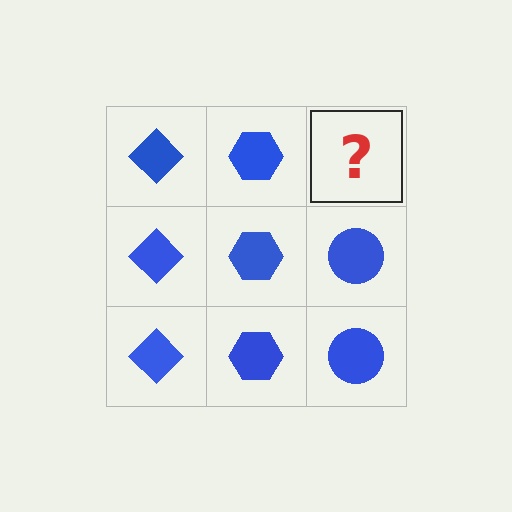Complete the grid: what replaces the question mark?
The question mark should be replaced with a blue circle.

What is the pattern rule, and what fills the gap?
The rule is that each column has a consistent shape. The gap should be filled with a blue circle.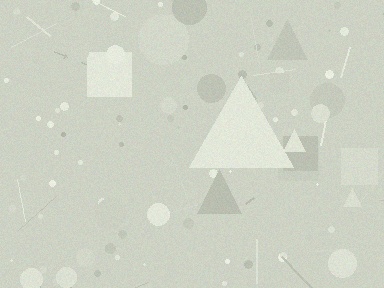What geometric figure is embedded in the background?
A triangle is embedded in the background.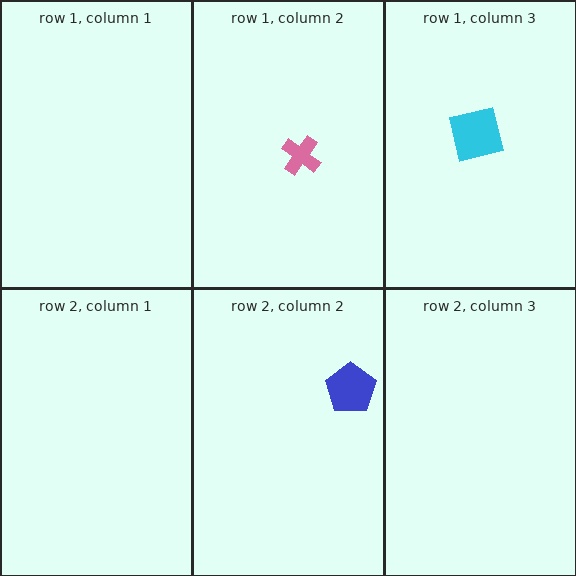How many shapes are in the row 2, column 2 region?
1.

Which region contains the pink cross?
The row 1, column 2 region.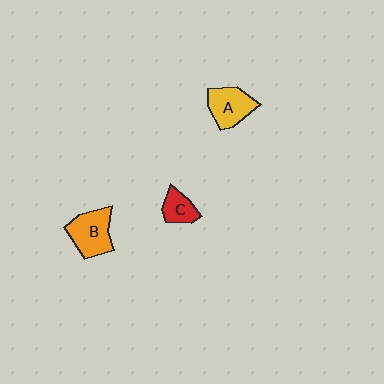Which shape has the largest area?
Shape B (orange).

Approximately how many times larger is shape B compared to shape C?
Approximately 1.8 times.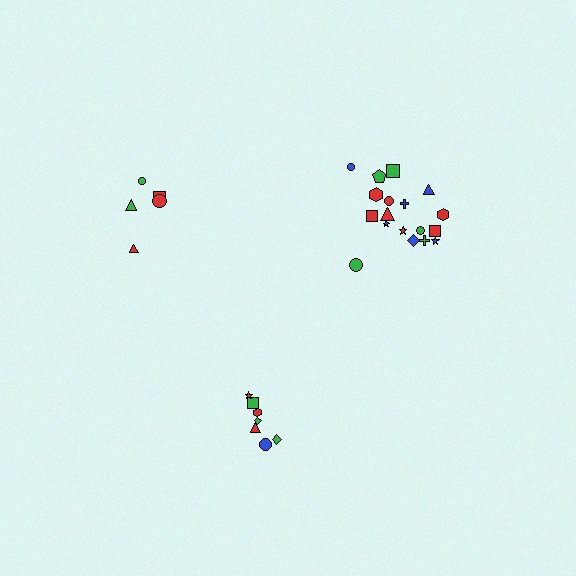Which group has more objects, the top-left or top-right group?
The top-right group.